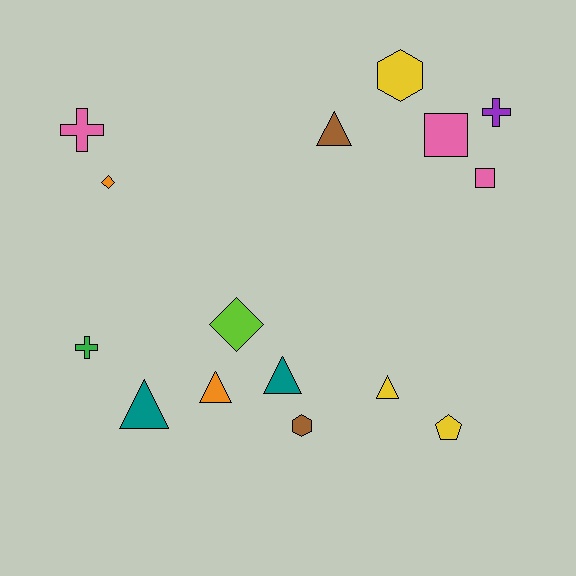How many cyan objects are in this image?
There are no cyan objects.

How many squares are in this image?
There are 2 squares.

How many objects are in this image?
There are 15 objects.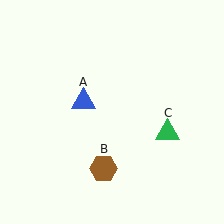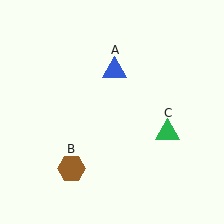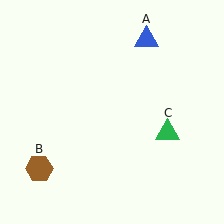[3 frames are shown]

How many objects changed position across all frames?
2 objects changed position: blue triangle (object A), brown hexagon (object B).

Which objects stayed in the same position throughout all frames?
Green triangle (object C) remained stationary.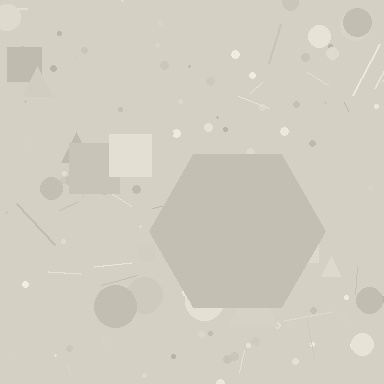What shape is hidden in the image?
A hexagon is hidden in the image.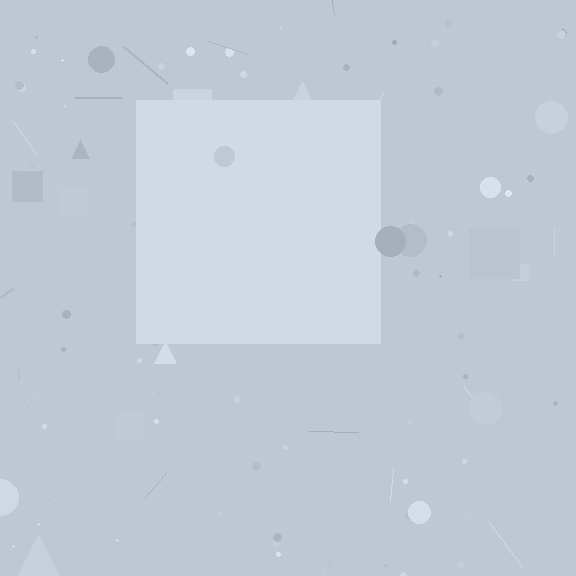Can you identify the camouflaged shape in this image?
The camouflaged shape is a square.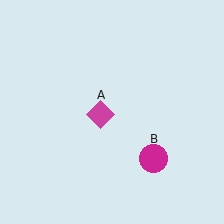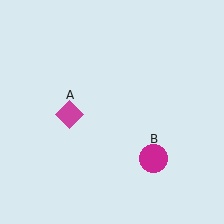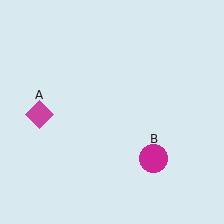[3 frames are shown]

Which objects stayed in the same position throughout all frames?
Magenta circle (object B) remained stationary.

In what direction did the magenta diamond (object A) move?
The magenta diamond (object A) moved left.